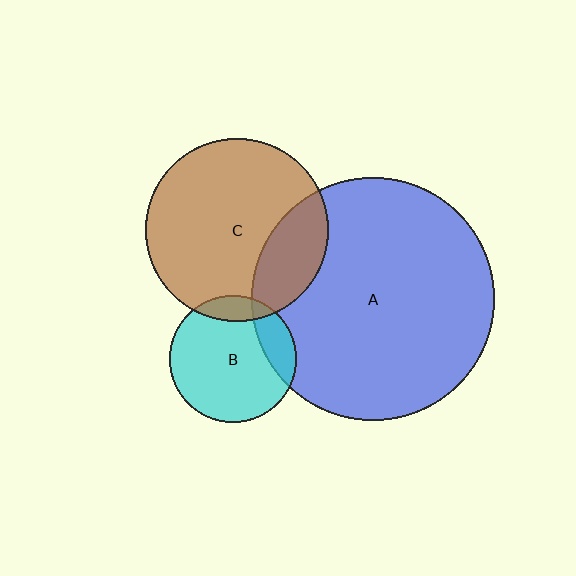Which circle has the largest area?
Circle A (blue).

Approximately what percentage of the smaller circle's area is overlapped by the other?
Approximately 15%.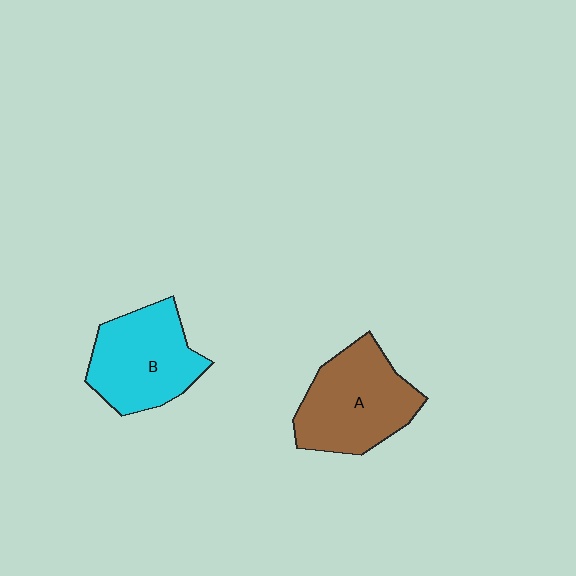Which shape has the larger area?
Shape A (brown).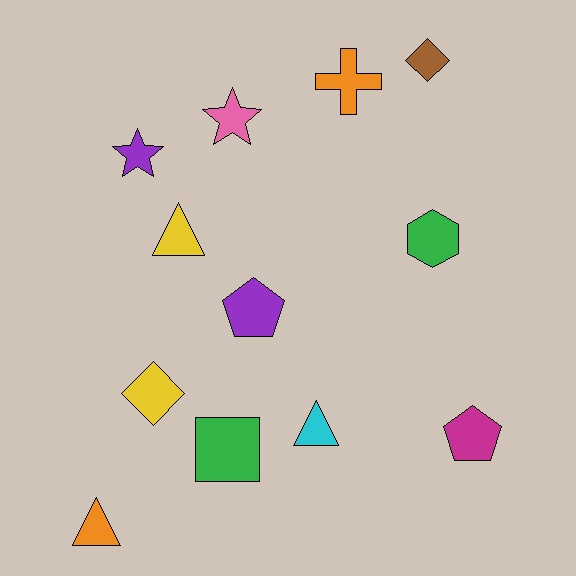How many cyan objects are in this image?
There is 1 cyan object.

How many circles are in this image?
There are no circles.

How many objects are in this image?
There are 12 objects.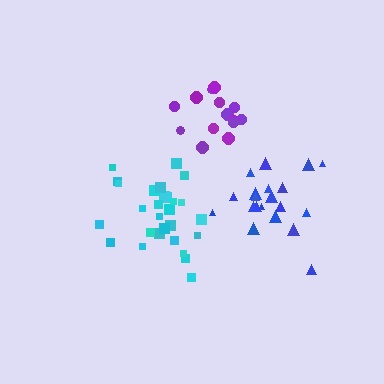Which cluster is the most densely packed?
Cyan.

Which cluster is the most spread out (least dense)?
Purple.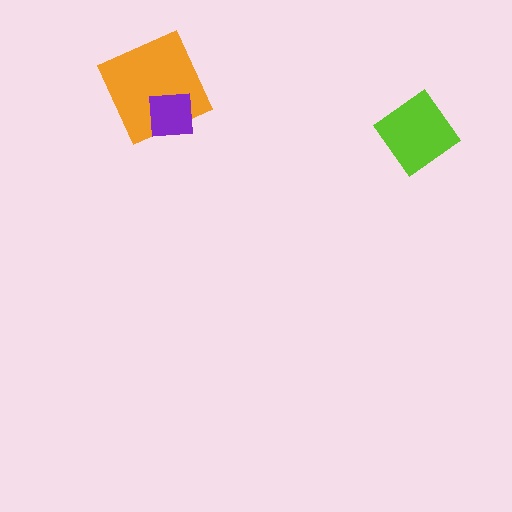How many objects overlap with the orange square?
1 object overlaps with the orange square.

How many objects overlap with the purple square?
1 object overlaps with the purple square.